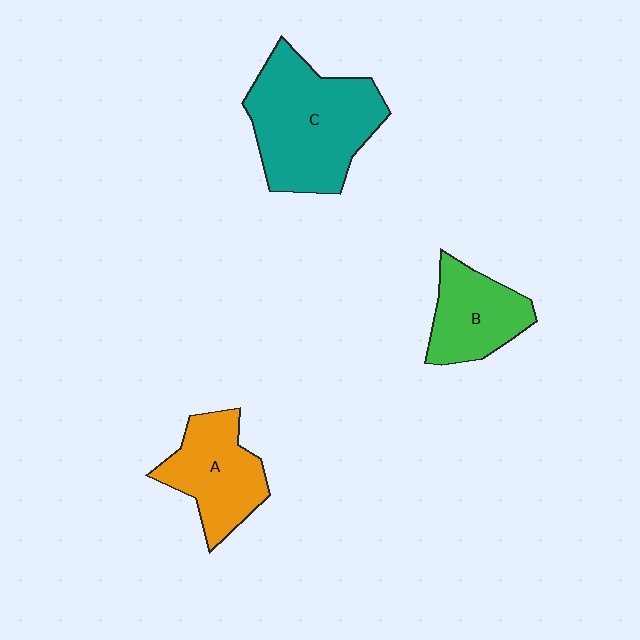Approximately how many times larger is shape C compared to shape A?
Approximately 1.6 times.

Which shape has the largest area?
Shape C (teal).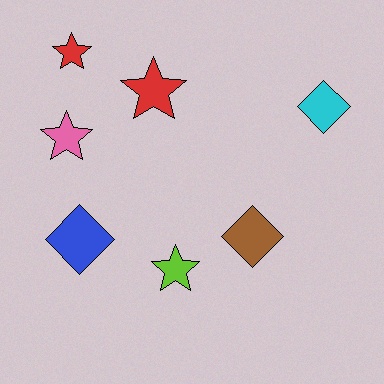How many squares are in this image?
There are no squares.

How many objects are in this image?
There are 7 objects.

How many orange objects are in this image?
There are no orange objects.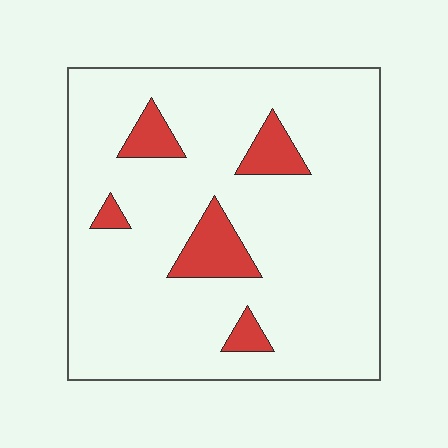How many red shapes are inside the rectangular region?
5.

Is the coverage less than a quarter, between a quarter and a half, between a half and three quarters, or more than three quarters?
Less than a quarter.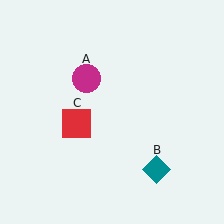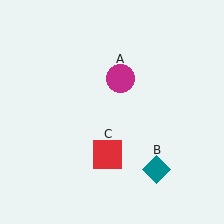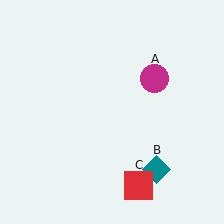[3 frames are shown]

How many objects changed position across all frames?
2 objects changed position: magenta circle (object A), red square (object C).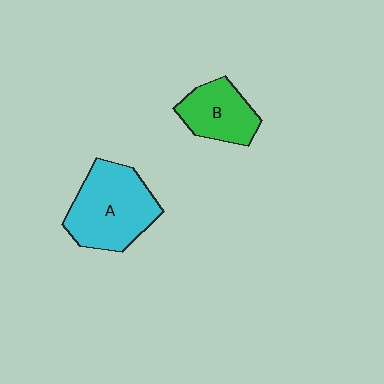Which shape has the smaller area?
Shape B (green).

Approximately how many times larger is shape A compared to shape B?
Approximately 1.6 times.